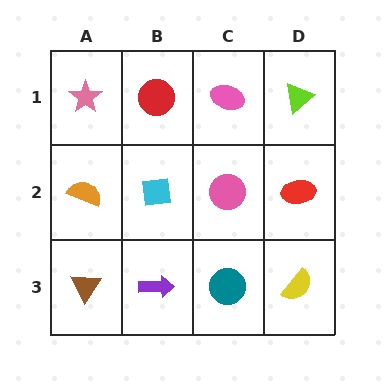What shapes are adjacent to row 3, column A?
An orange semicircle (row 2, column A), a purple arrow (row 3, column B).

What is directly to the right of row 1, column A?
A red circle.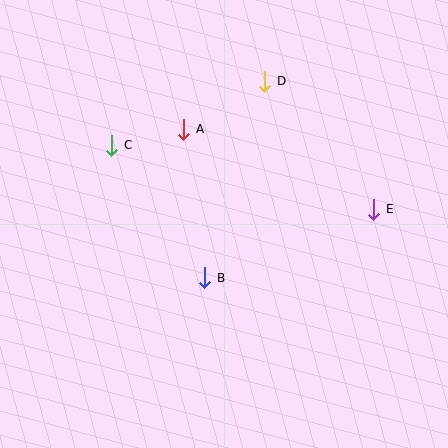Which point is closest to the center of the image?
Point B at (205, 278) is closest to the center.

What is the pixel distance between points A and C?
The distance between A and C is 74 pixels.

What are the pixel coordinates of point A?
Point A is at (184, 129).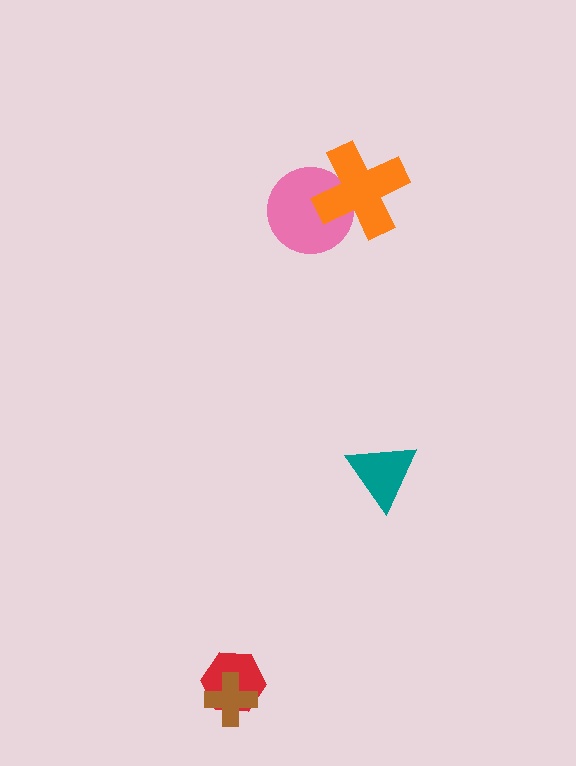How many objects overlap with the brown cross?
1 object overlaps with the brown cross.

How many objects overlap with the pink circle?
1 object overlaps with the pink circle.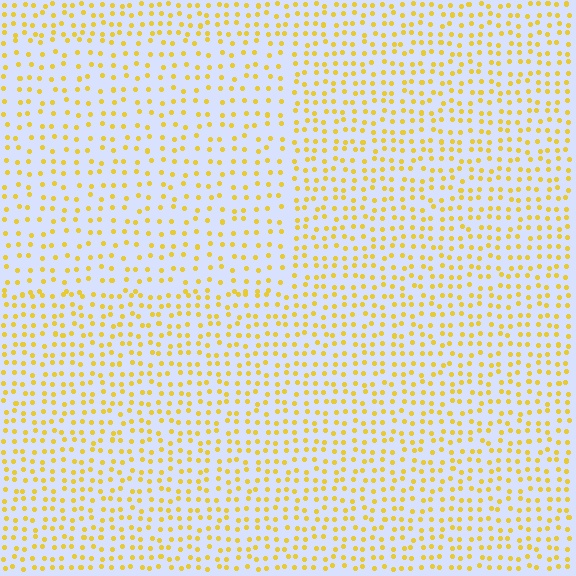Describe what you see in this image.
The image contains small yellow elements arranged at two different densities. A rectangle-shaped region is visible where the elements are less densely packed than the surrounding area.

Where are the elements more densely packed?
The elements are more densely packed outside the rectangle boundary.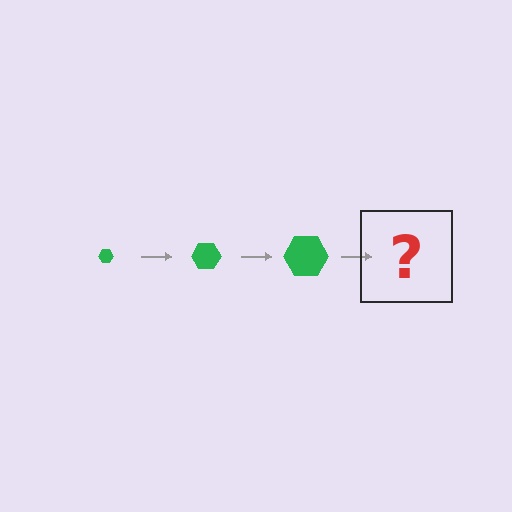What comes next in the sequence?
The next element should be a green hexagon, larger than the previous one.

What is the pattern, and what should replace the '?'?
The pattern is that the hexagon gets progressively larger each step. The '?' should be a green hexagon, larger than the previous one.